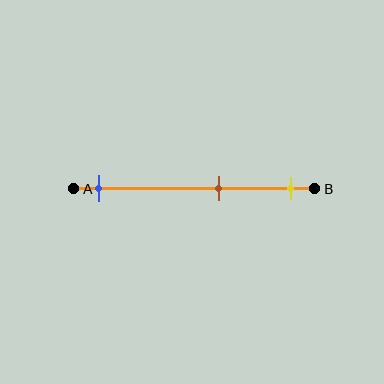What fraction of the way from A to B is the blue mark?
The blue mark is approximately 10% (0.1) of the way from A to B.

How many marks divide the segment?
There are 3 marks dividing the segment.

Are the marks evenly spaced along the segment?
No, the marks are not evenly spaced.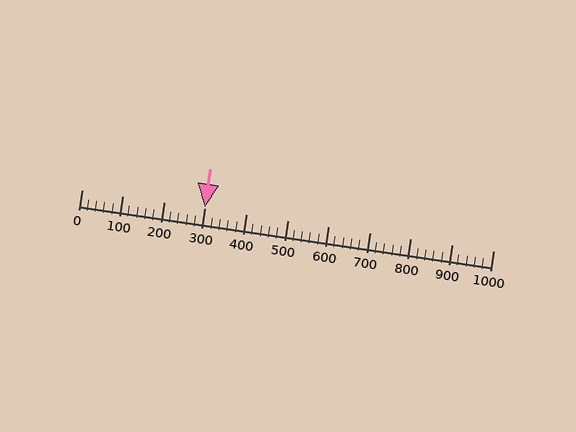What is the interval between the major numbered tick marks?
The major tick marks are spaced 100 units apart.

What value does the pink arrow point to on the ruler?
The pink arrow points to approximately 300.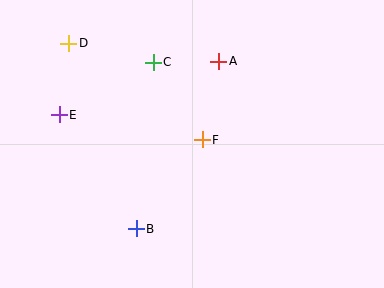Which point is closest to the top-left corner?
Point D is closest to the top-left corner.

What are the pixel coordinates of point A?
Point A is at (219, 61).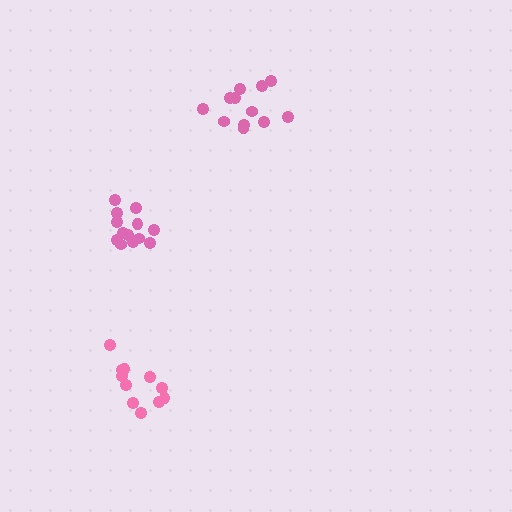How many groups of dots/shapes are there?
There are 3 groups.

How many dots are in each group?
Group 1: 11 dots, Group 2: 13 dots, Group 3: 12 dots (36 total).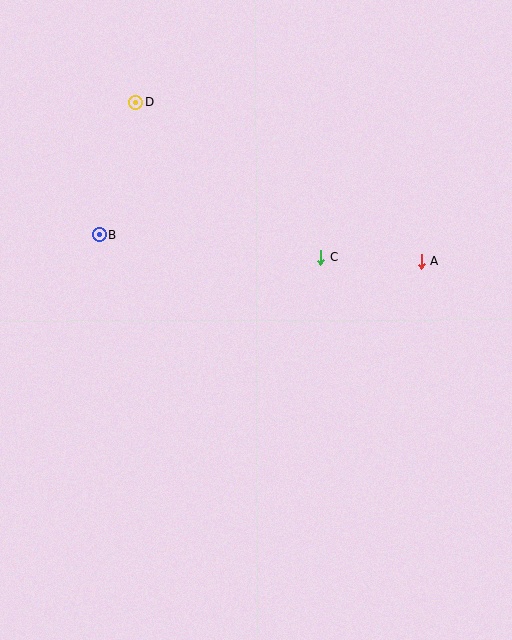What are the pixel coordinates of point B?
Point B is at (99, 235).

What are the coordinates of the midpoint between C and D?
The midpoint between C and D is at (228, 180).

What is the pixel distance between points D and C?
The distance between D and C is 241 pixels.